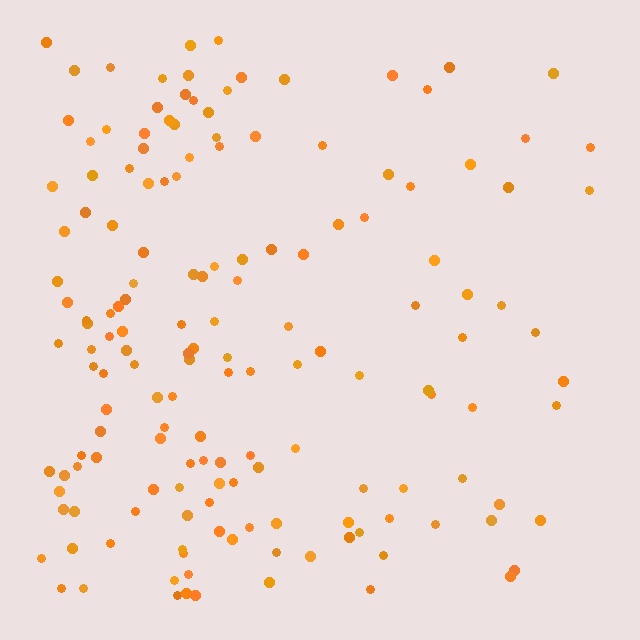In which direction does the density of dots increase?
From right to left, with the left side densest.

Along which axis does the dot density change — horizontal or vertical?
Horizontal.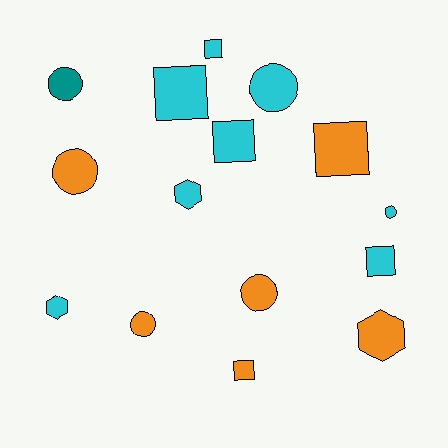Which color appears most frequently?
Cyan, with 8 objects.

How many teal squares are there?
There are no teal squares.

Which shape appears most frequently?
Square, with 6 objects.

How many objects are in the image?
There are 15 objects.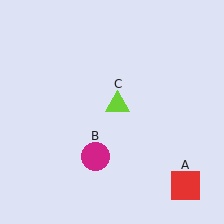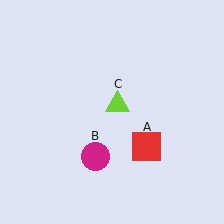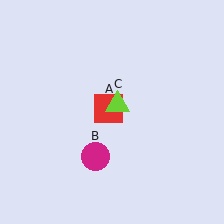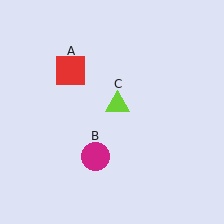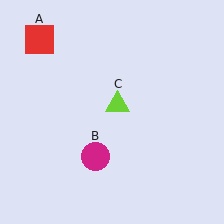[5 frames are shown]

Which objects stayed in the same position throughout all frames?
Magenta circle (object B) and lime triangle (object C) remained stationary.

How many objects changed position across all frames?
1 object changed position: red square (object A).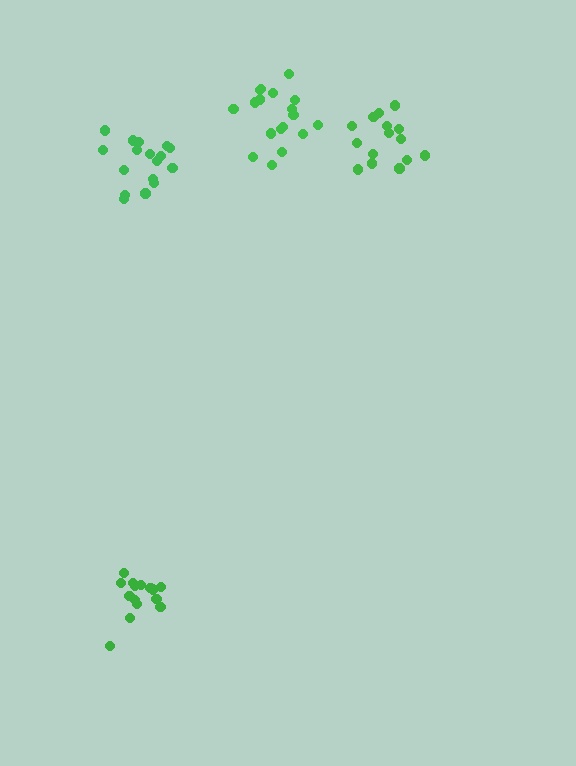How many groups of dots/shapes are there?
There are 4 groups.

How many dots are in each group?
Group 1: 16 dots, Group 2: 15 dots, Group 3: 18 dots, Group 4: 17 dots (66 total).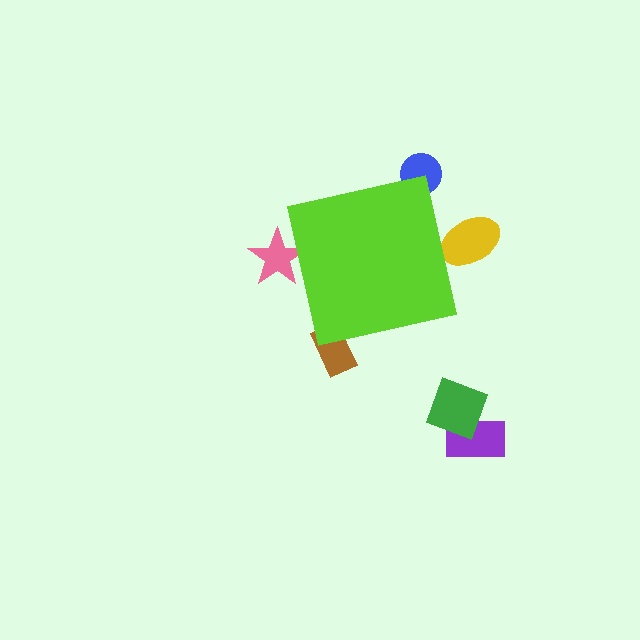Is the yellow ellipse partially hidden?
Yes, the yellow ellipse is partially hidden behind the lime square.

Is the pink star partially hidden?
Yes, the pink star is partially hidden behind the lime square.